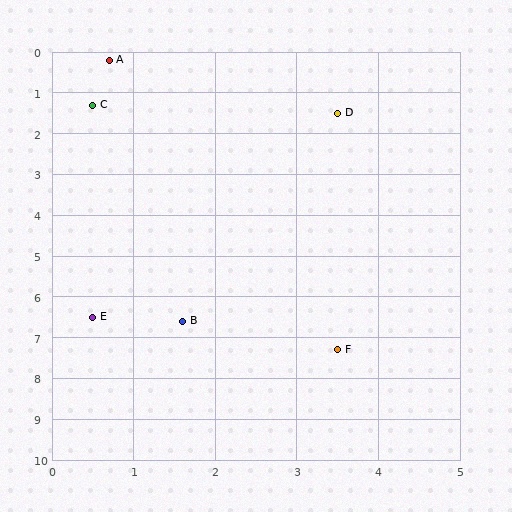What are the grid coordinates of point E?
Point E is at approximately (0.5, 6.5).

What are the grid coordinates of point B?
Point B is at approximately (1.6, 6.6).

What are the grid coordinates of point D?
Point D is at approximately (3.5, 1.5).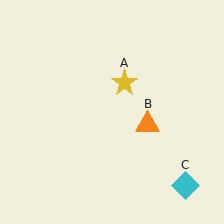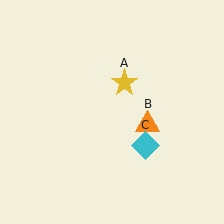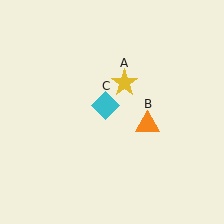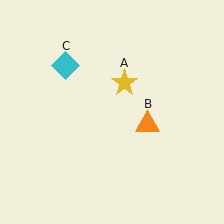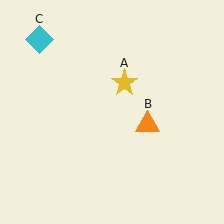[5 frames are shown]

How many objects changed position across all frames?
1 object changed position: cyan diamond (object C).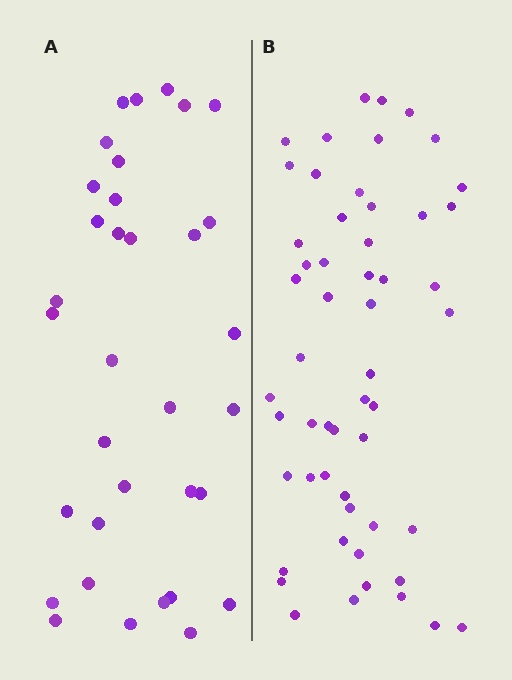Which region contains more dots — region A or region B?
Region B (the right region) has more dots.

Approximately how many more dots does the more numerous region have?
Region B has approximately 20 more dots than region A.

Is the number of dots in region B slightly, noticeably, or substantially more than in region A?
Region B has substantially more. The ratio is roughly 1.6 to 1.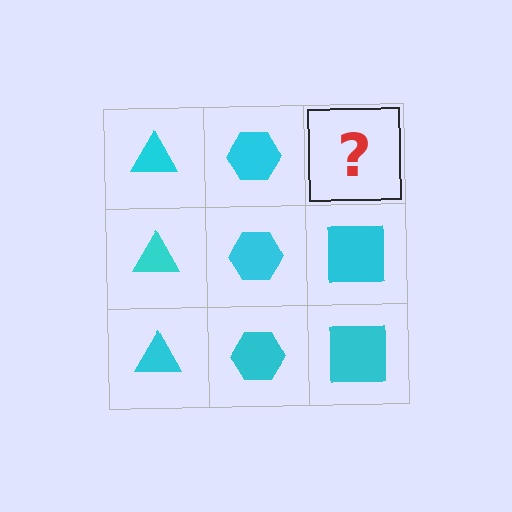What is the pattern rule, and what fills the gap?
The rule is that each column has a consistent shape. The gap should be filled with a cyan square.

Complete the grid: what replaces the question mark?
The question mark should be replaced with a cyan square.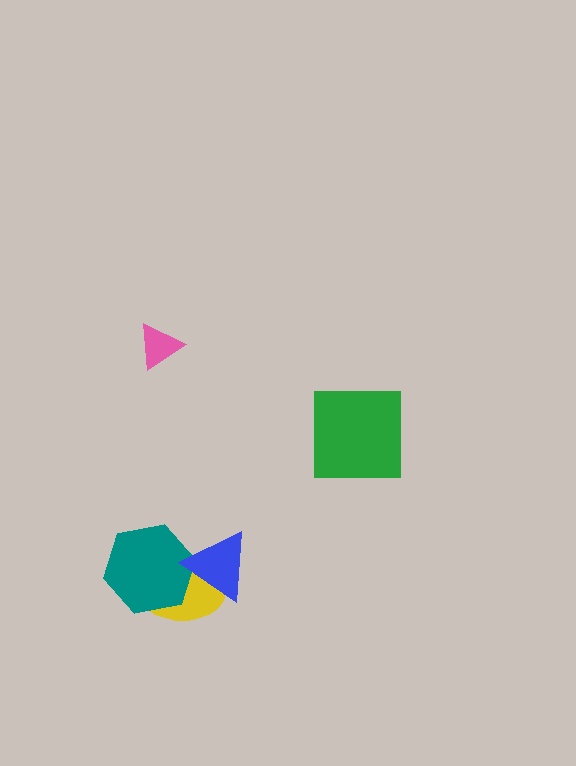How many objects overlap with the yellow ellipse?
2 objects overlap with the yellow ellipse.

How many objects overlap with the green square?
0 objects overlap with the green square.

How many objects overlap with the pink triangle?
0 objects overlap with the pink triangle.